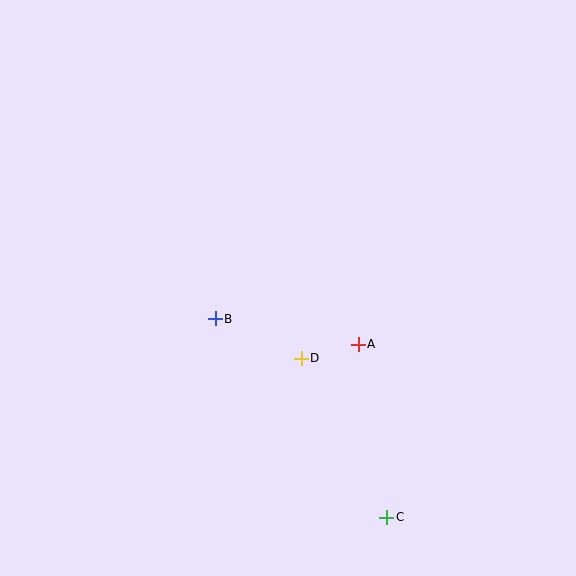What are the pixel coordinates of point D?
Point D is at (301, 358).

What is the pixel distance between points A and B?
The distance between A and B is 145 pixels.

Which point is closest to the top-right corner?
Point A is closest to the top-right corner.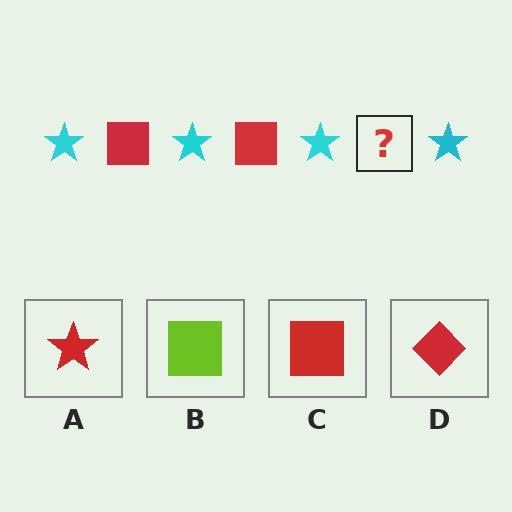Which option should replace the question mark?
Option C.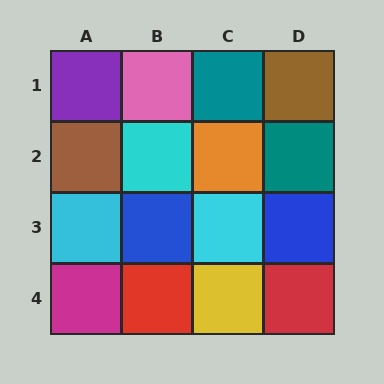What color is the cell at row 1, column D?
Brown.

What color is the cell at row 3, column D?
Blue.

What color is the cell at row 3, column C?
Cyan.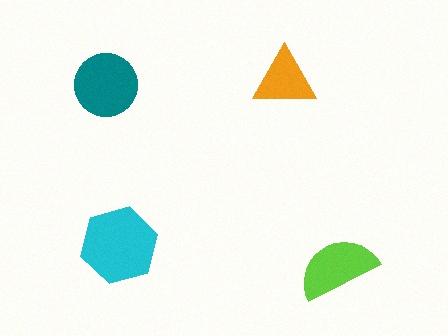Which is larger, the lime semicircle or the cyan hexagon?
The cyan hexagon.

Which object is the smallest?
The orange triangle.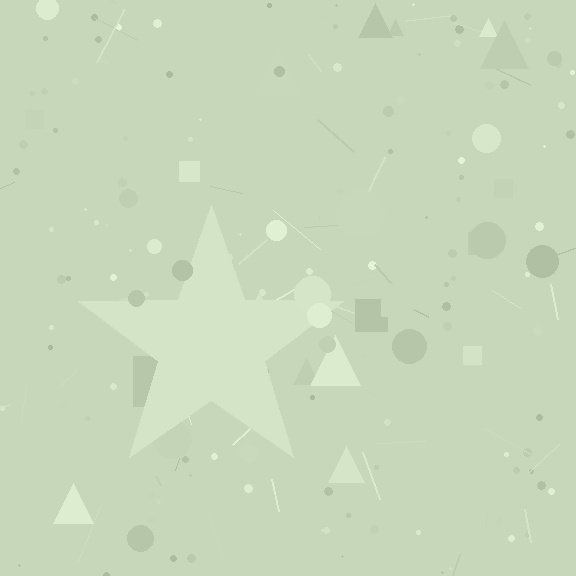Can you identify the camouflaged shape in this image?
The camouflaged shape is a star.